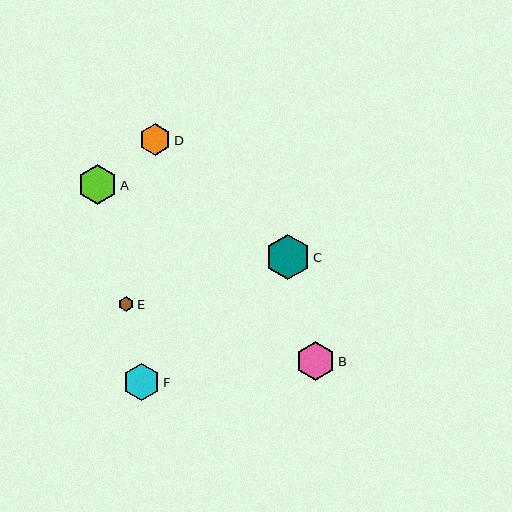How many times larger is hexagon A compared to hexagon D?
Hexagon A is approximately 1.3 times the size of hexagon D.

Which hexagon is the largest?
Hexagon C is the largest with a size of approximately 45 pixels.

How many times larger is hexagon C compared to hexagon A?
Hexagon C is approximately 1.1 times the size of hexagon A.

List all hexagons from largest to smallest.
From largest to smallest: C, A, B, F, D, E.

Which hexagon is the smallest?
Hexagon E is the smallest with a size of approximately 15 pixels.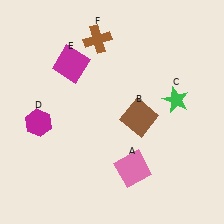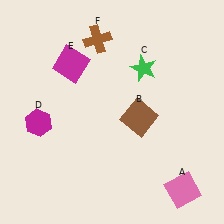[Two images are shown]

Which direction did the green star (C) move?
The green star (C) moved left.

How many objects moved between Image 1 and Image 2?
2 objects moved between the two images.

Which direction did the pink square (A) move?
The pink square (A) moved right.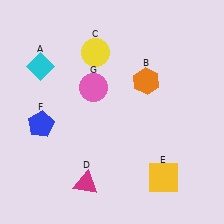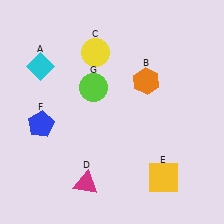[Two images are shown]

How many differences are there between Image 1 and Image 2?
There is 1 difference between the two images.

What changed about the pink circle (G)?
In Image 1, G is pink. In Image 2, it changed to lime.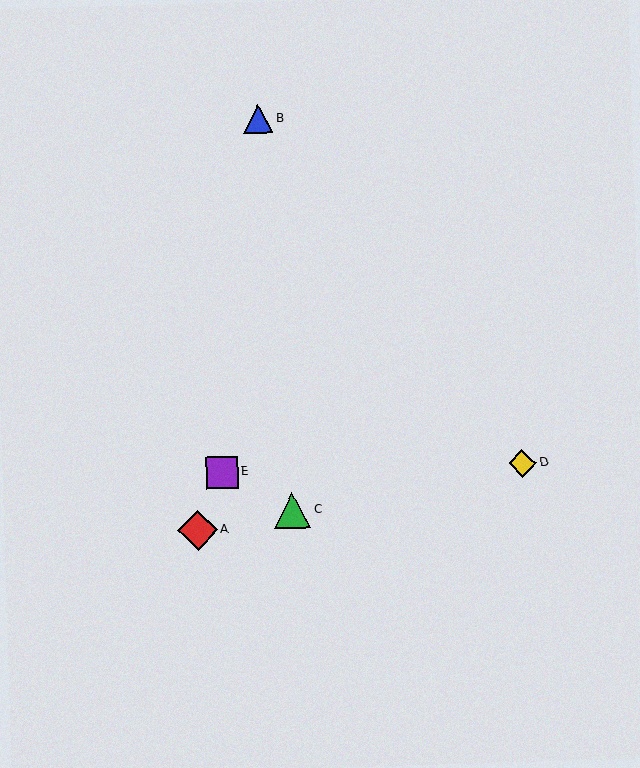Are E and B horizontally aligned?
No, E is at y≈472 and B is at y≈119.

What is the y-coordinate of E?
Object E is at y≈472.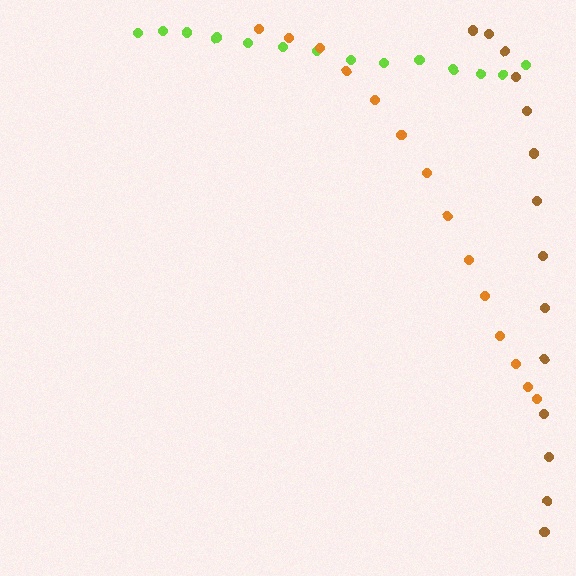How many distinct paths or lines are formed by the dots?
There are 3 distinct paths.